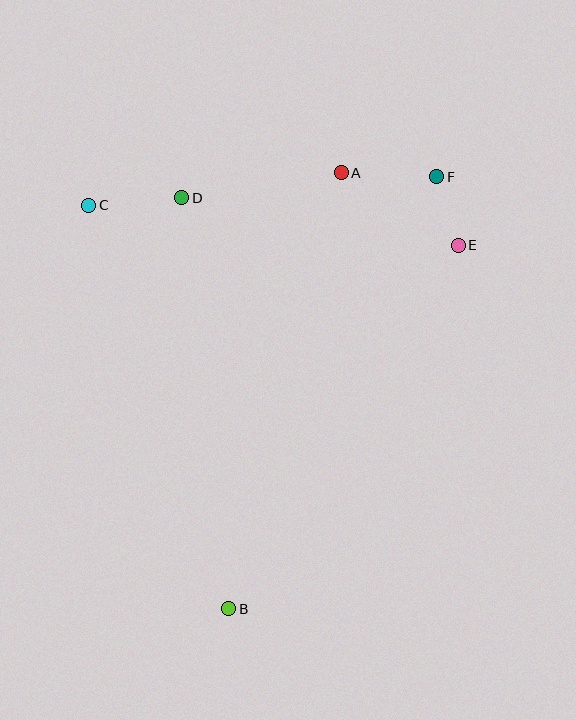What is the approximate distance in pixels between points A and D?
The distance between A and D is approximately 161 pixels.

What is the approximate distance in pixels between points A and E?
The distance between A and E is approximately 137 pixels.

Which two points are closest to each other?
Points E and F are closest to each other.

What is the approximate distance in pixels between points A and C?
The distance between A and C is approximately 254 pixels.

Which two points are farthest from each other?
Points B and F are farthest from each other.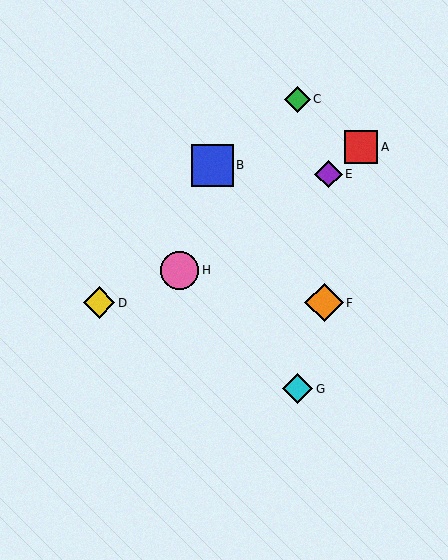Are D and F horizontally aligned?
Yes, both are at y≈303.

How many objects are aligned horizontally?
2 objects (D, F) are aligned horizontally.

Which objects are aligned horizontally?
Objects D, F are aligned horizontally.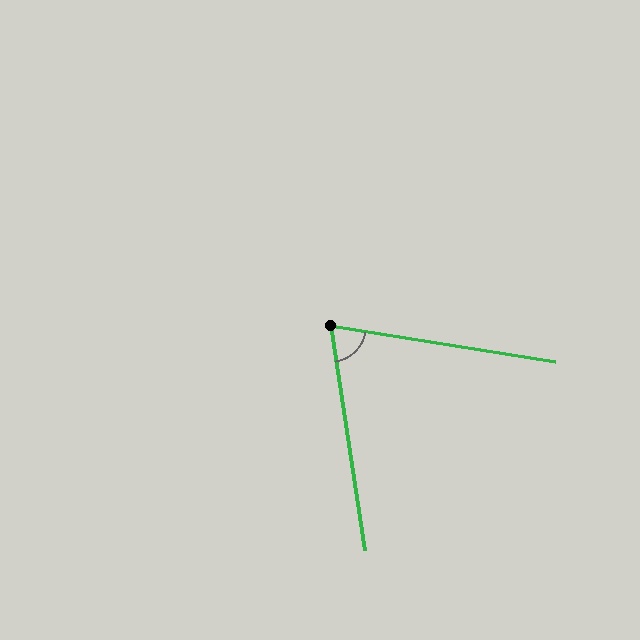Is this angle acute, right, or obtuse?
It is acute.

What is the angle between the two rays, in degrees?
Approximately 72 degrees.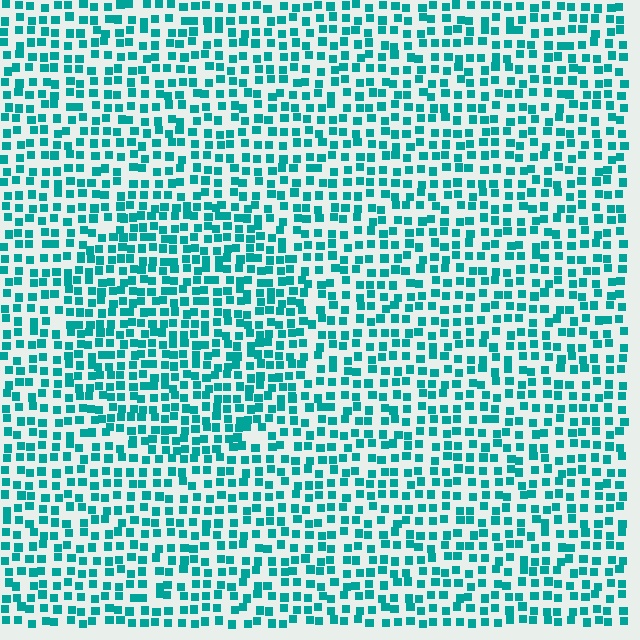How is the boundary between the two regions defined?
The boundary is defined by a change in element density (approximately 1.4x ratio). All elements are the same color, size, and shape.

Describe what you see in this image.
The image contains small teal elements arranged at two different densities. A circle-shaped region is visible where the elements are more densely packed than the surrounding area.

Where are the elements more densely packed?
The elements are more densely packed inside the circle boundary.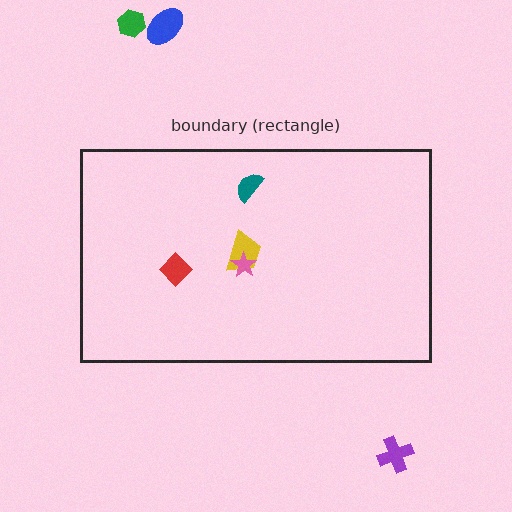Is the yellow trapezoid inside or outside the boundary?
Inside.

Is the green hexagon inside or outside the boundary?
Outside.